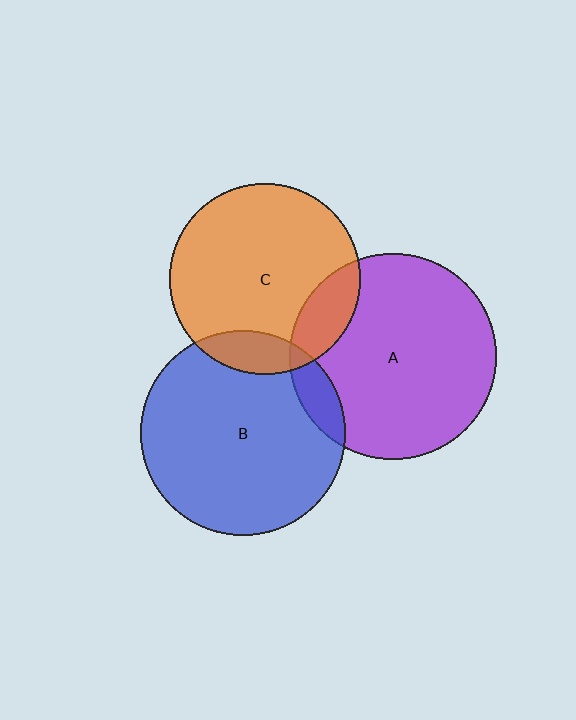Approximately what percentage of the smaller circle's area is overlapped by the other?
Approximately 10%.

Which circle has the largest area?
Circle A (purple).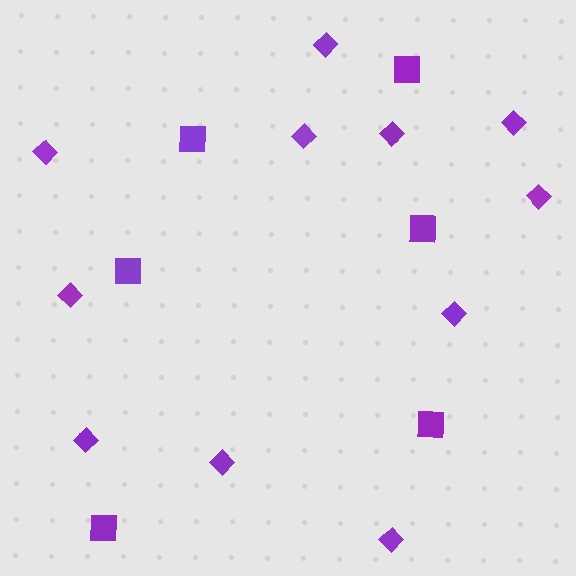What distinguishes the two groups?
There are 2 groups: one group of squares (6) and one group of diamonds (11).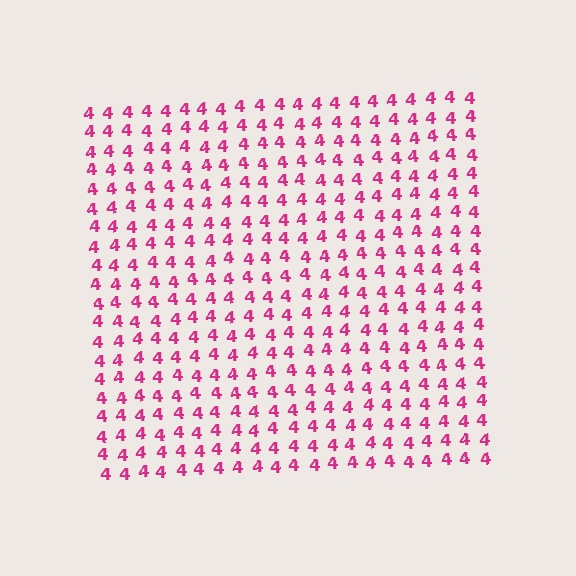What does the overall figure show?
The overall figure shows a square.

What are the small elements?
The small elements are digit 4's.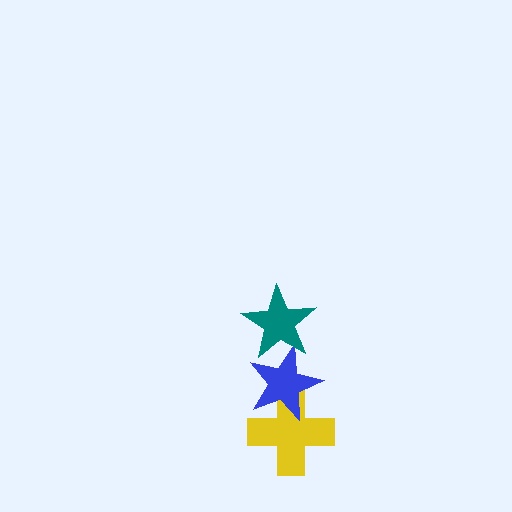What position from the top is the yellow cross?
The yellow cross is 3rd from the top.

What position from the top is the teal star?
The teal star is 1st from the top.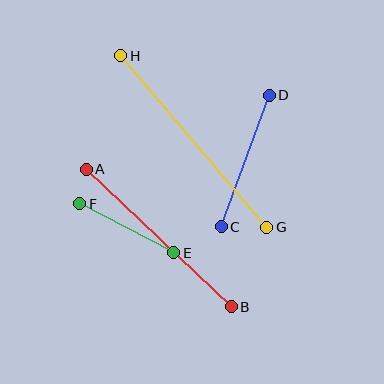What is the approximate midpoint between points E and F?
The midpoint is at approximately (127, 228) pixels.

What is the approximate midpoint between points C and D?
The midpoint is at approximately (245, 161) pixels.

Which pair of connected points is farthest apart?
Points G and H are farthest apart.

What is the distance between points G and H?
The distance is approximately 225 pixels.